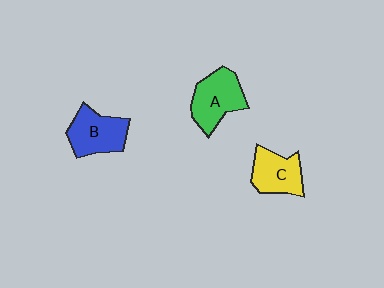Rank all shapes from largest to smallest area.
From largest to smallest: A (green), B (blue), C (yellow).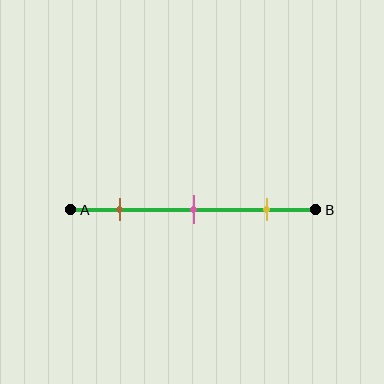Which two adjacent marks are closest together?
The brown and pink marks are the closest adjacent pair.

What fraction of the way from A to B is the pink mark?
The pink mark is approximately 50% (0.5) of the way from A to B.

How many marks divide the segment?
There are 3 marks dividing the segment.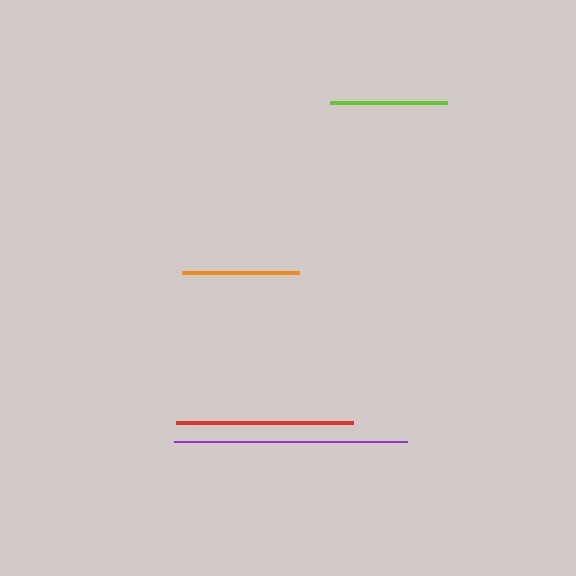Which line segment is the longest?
The purple line is the longest at approximately 233 pixels.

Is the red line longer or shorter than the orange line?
The red line is longer than the orange line.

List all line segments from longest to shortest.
From longest to shortest: purple, red, lime, orange.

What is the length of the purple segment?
The purple segment is approximately 233 pixels long.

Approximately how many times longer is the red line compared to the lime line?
The red line is approximately 1.5 times the length of the lime line.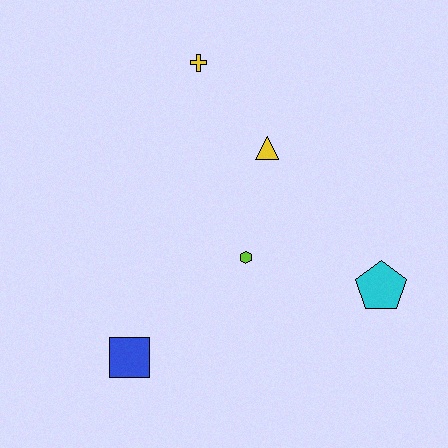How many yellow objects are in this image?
There are 2 yellow objects.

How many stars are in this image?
There are no stars.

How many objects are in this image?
There are 5 objects.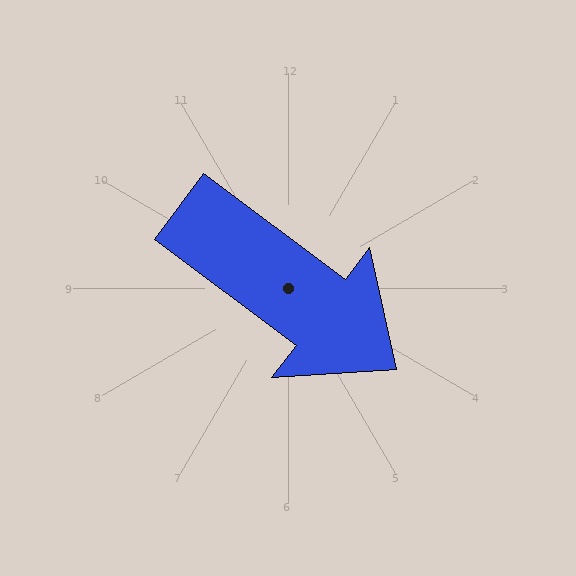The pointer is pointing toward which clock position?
Roughly 4 o'clock.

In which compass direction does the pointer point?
Southeast.